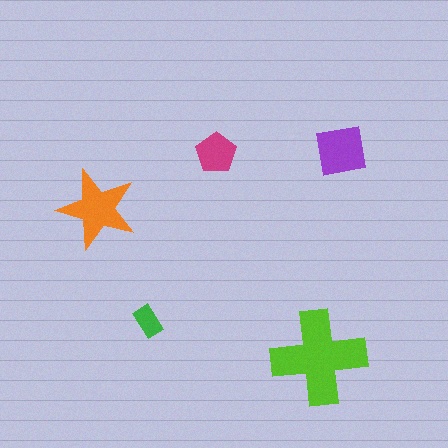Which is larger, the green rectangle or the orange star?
The orange star.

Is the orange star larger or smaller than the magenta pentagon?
Larger.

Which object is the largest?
The lime cross.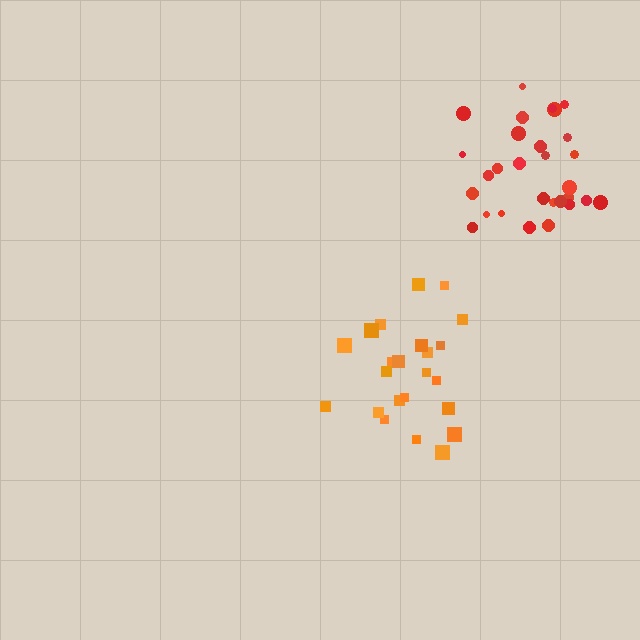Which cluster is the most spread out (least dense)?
Orange.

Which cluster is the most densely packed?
Red.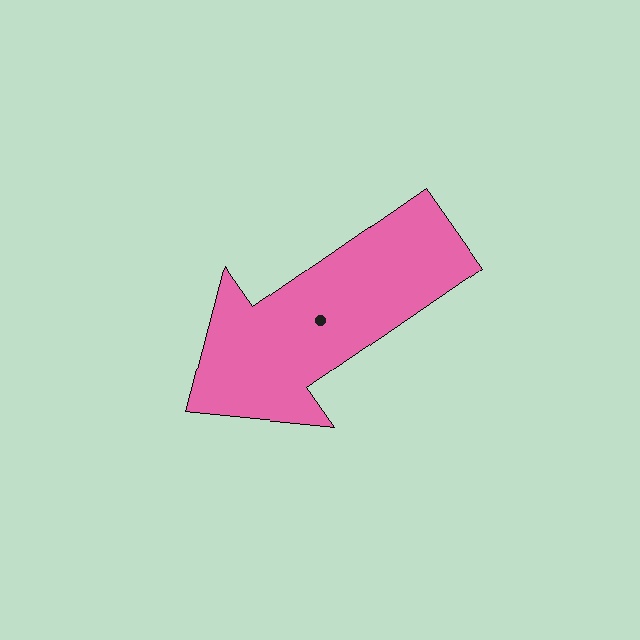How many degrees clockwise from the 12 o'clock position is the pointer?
Approximately 235 degrees.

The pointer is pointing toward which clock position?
Roughly 8 o'clock.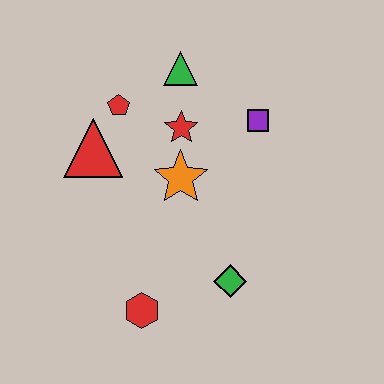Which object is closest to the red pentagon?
The red triangle is closest to the red pentagon.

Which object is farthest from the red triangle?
The green diamond is farthest from the red triangle.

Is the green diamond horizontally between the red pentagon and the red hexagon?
No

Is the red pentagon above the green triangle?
No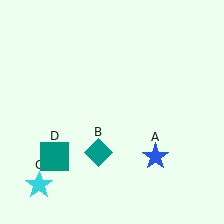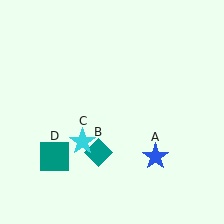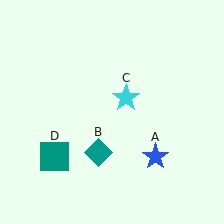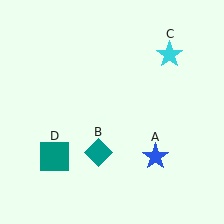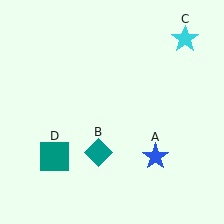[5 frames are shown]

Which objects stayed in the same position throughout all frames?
Blue star (object A) and teal diamond (object B) and teal square (object D) remained stationary.